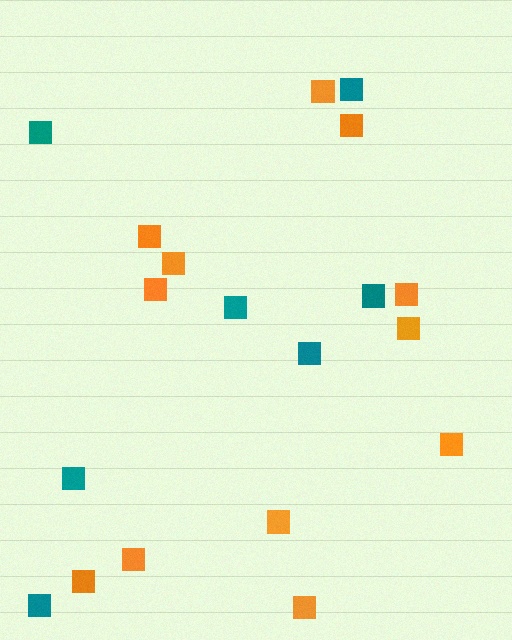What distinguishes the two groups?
There are 2 groups: one group of orange squares (12) and one group of teal squares (7).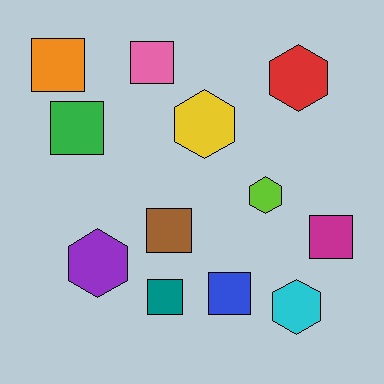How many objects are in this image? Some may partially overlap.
There are 12 objects.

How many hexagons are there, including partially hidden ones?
There are 5 hexagons.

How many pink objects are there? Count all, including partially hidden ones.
There is 1 pink object.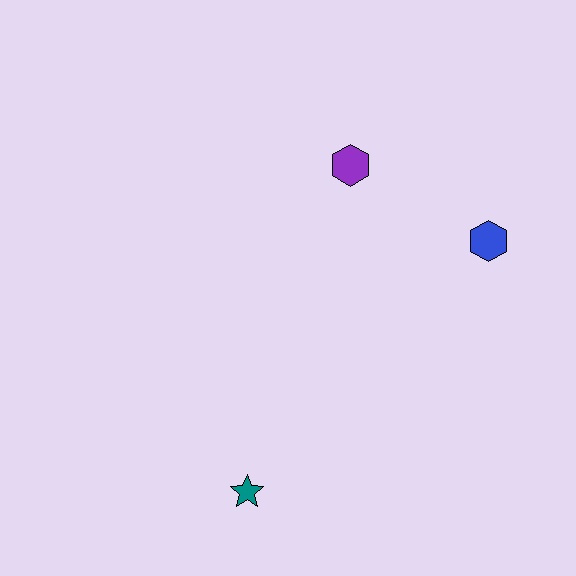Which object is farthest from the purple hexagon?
The teal star is farthest from the purple hexagon.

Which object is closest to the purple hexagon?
The blue hexagon is closest to the purple hexagon.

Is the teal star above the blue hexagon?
No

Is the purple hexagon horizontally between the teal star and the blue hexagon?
Yes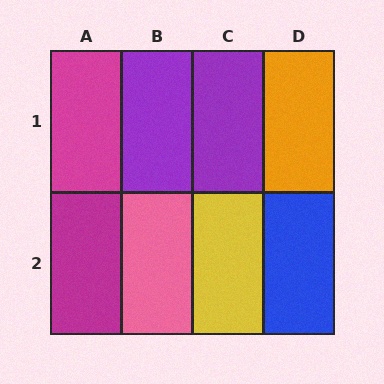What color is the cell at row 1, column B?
Purple.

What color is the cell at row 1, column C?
Purple.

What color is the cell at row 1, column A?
Magenta.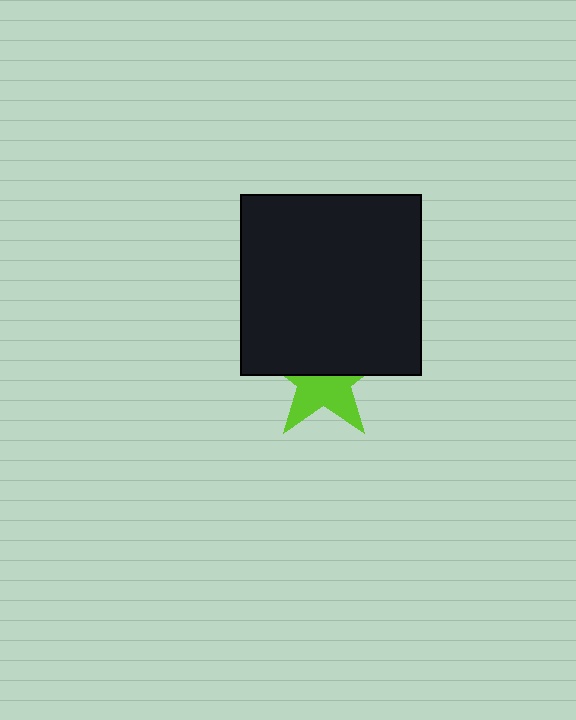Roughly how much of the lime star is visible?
About half of it is visible (roughly 49%).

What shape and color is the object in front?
The object in front is a black square.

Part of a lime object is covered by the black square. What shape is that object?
It is a star.